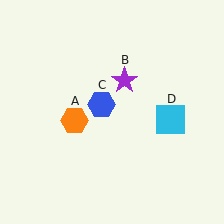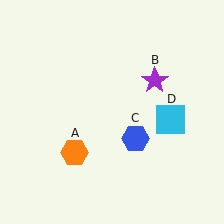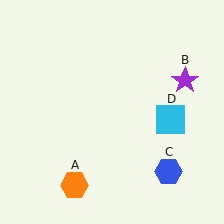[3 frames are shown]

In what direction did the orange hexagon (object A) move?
The orange hexagon (object A) moved down.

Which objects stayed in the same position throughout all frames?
Cyan square (object D) remained stationary.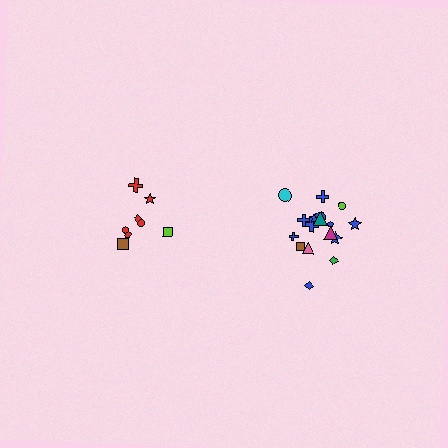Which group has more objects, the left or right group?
The right group.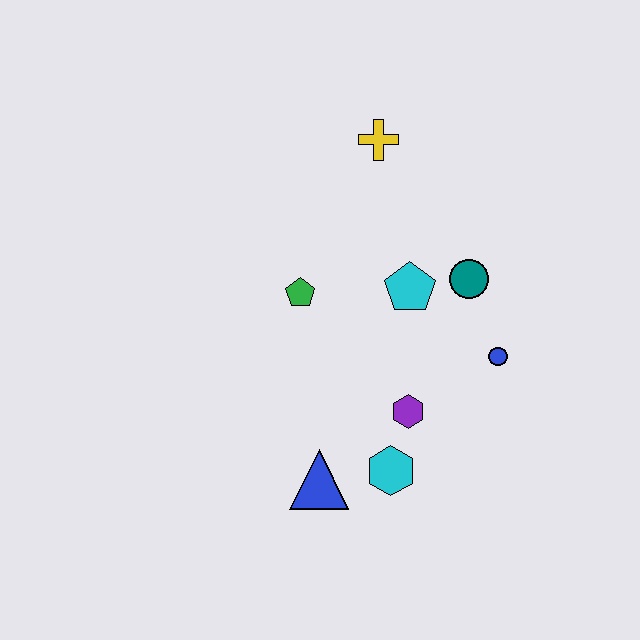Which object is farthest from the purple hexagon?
The yellow cross is farthest from the purple hexagon.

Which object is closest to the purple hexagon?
The cyan hexagon is closest to the purple hexagon.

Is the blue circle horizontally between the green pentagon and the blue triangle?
No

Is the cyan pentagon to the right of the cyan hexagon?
Yes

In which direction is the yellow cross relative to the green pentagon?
The yellow cross is above the green pentagon.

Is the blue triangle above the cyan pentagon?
No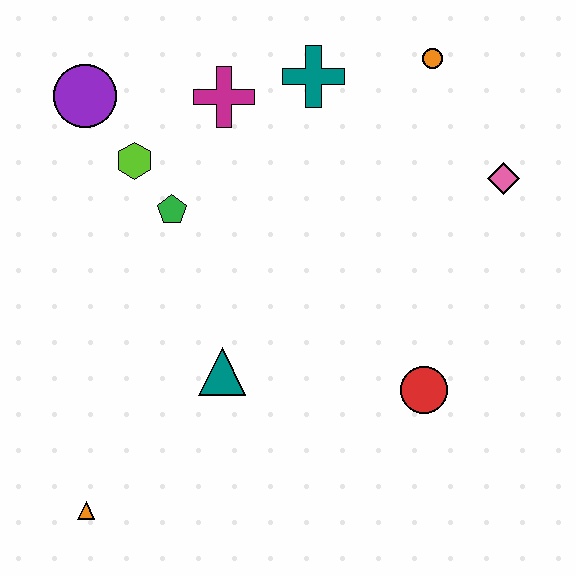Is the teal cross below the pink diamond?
No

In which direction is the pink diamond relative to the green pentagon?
The pink diamond is to the right of the green pentagon.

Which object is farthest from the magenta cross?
The orange triangle is farthest from the magenta cross.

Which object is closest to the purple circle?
The lime hexagon is closest to the purple circle.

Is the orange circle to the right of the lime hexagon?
Yes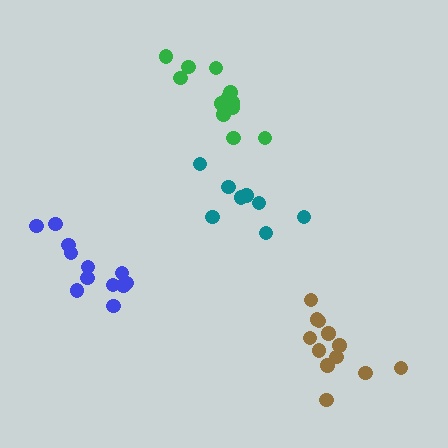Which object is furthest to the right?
The brown cluster is rightmost.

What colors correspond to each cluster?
The clusters are colored: blue, teal, green, brown.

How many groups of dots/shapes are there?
There are 4 groups.